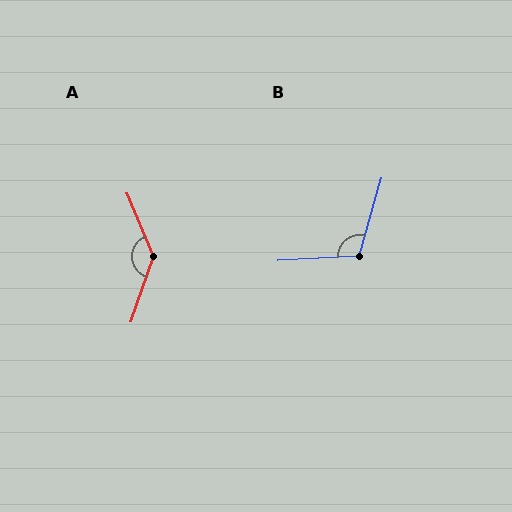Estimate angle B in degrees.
Approximately 109 degrees.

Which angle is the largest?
A, at approximately 139 degrees.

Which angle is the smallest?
B, at approximately 109 degrees.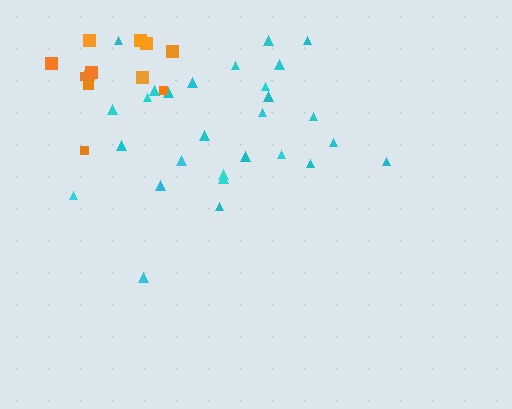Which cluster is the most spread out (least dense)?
Orange.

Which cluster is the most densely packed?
Cyan.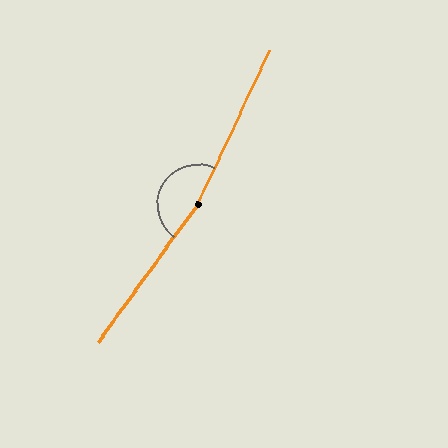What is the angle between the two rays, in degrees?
Approximately 169 degrees.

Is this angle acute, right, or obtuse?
It is obtuse.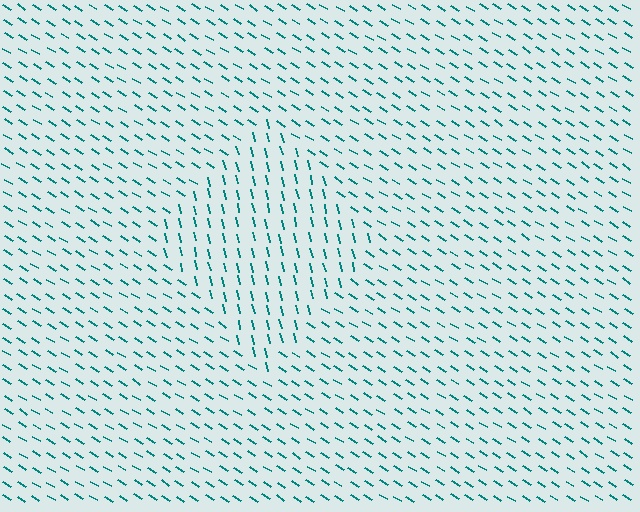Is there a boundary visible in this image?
Yes, there is a texture boundary formed by a change in line orientation.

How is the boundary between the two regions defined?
The boundary is defined purely by a change in line orientation (approximately 45 degrees difference). All lines are the same color and thickness.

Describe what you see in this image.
The image is filled with small teal line segments. A diamond region in the image has lines oriented differently from the surrounding lines, creating a visible texture boundary.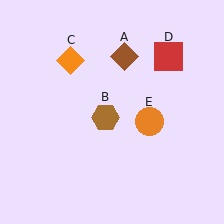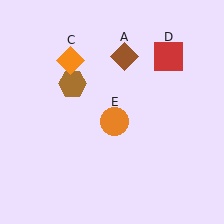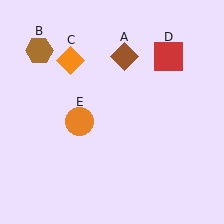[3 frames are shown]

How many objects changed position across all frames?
2 objects changed position: brown hexagon (object B), orange circle (object E).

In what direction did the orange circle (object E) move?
The orange circle (object E) moved left.